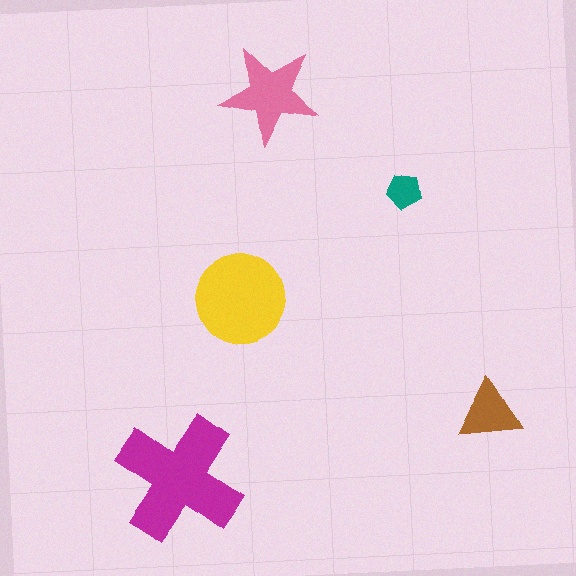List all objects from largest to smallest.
The magenta cross, the yellow circle, the pink star, the brown triangle, the teal pentagon.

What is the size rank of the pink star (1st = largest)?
3rd.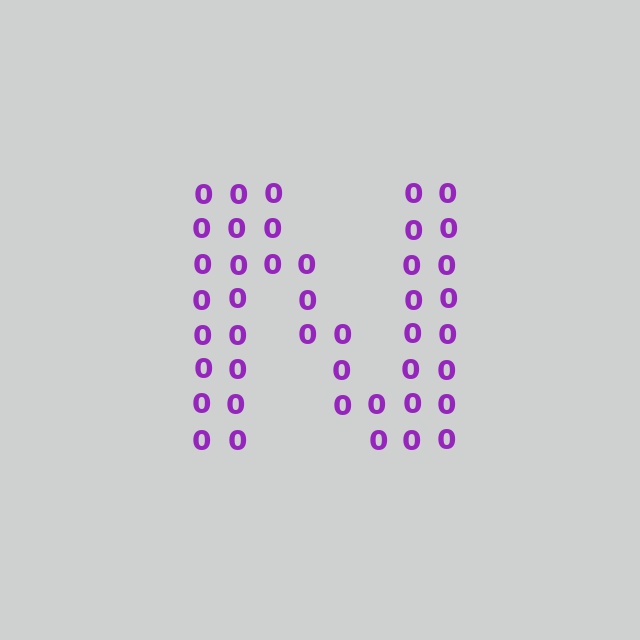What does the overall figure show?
The overall figure shows the letter N.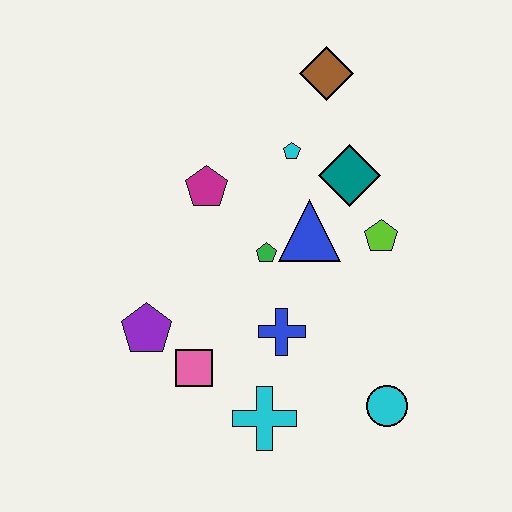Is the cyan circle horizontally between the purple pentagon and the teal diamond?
No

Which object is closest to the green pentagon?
The blue triangle is closest to the green pentagon.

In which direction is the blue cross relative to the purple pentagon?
The blue cross is to the right of the purple pentagon.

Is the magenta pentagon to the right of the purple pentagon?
Yes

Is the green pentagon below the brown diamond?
Yes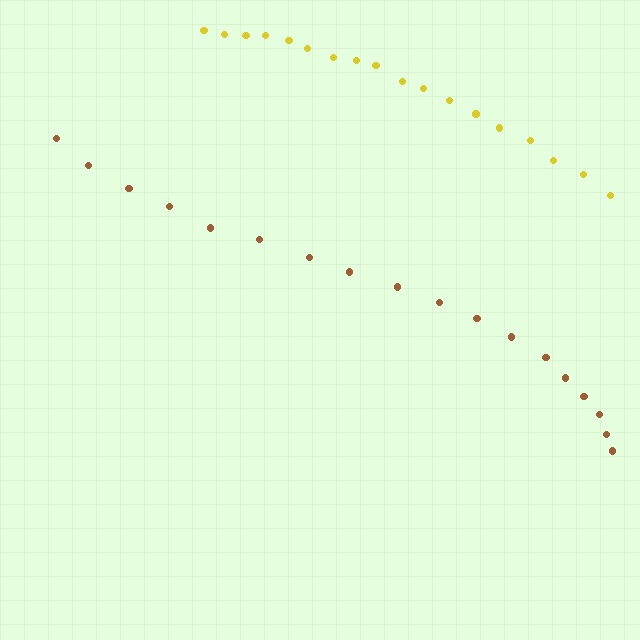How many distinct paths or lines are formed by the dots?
There are 2 distinct paths.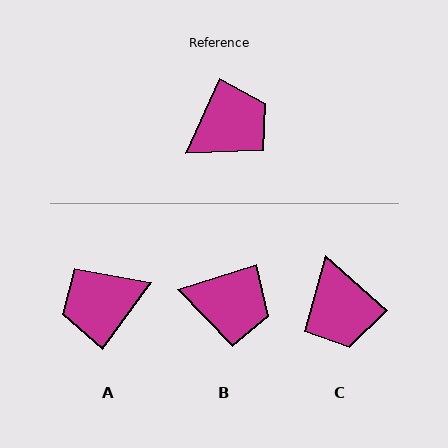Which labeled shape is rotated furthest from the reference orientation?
A, about 168 degrees away.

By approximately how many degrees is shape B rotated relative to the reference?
Approximately 48 degrees clockwise.